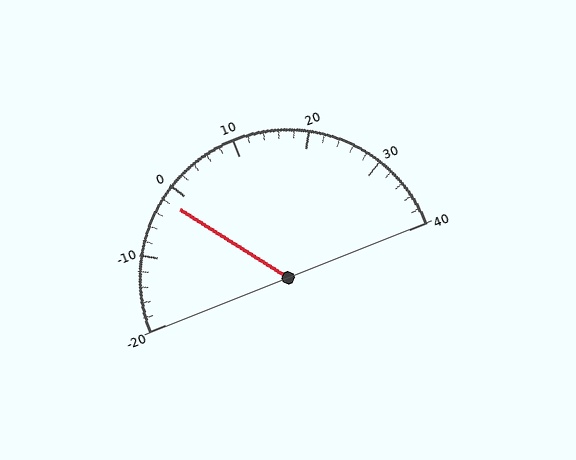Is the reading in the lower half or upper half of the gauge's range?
The reading is in the lower half of the range (-20 to 40).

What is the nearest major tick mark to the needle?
The nearest major tick mark is 0.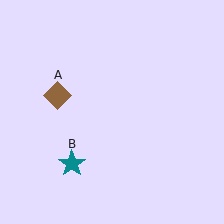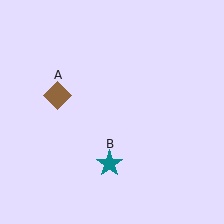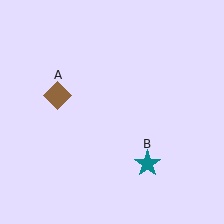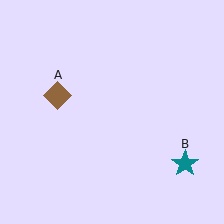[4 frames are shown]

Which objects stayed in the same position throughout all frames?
Brown diamond (object A) remained stationary.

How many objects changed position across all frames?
1 object changed position: teal star (object B).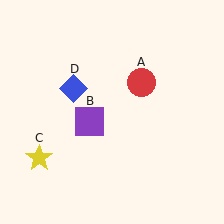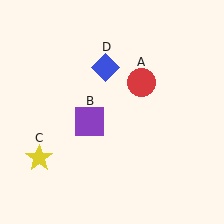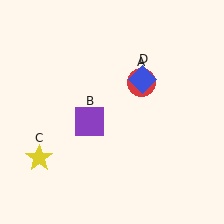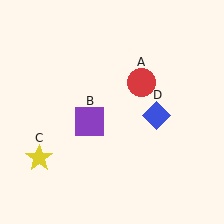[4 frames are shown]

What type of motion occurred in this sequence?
The blue diamond (object D) rotated clockwise around the center of the scene.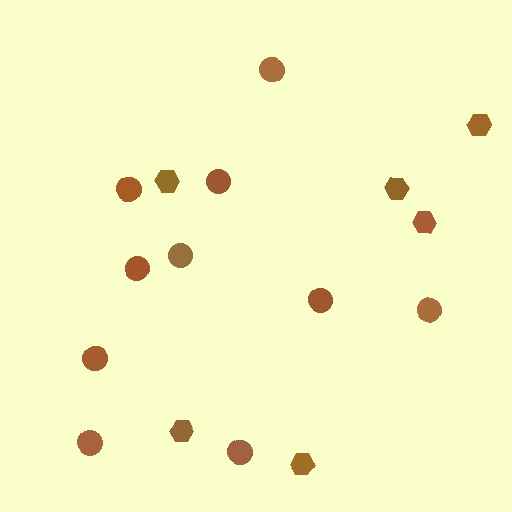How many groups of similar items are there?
There are 2 groups: one group of hexagons (6) and one group of circles (10).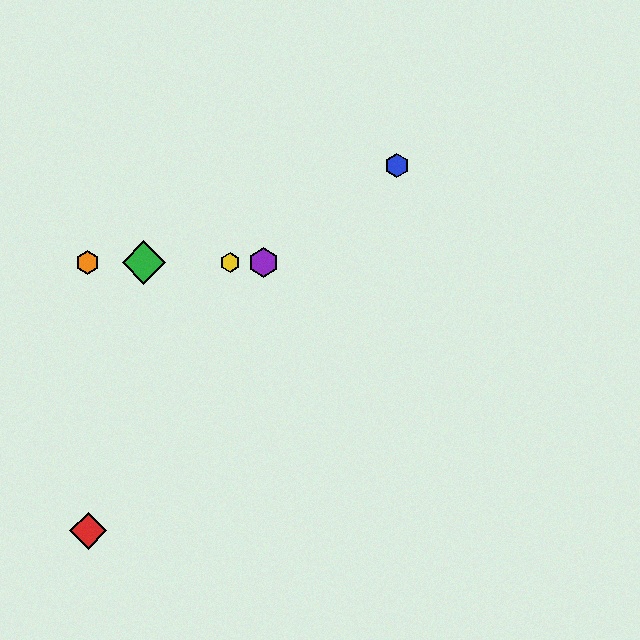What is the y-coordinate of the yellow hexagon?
The yellow hexagon is at y≈263.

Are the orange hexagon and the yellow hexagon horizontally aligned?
Yes, both are at y≈263.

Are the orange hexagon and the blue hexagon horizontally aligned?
No, the orange hexagon is at y≈263 and the blue hexagon is at y≈166.